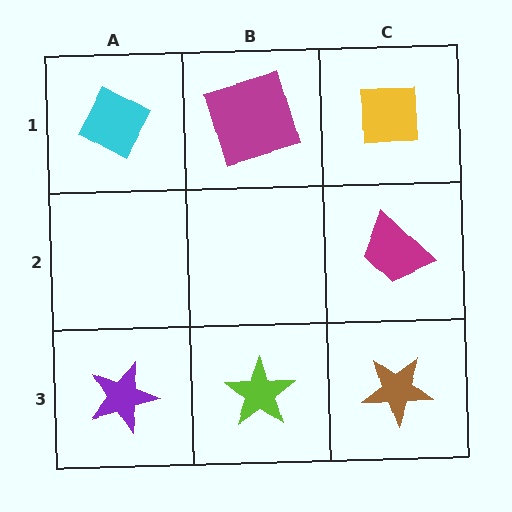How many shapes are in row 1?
3 shapes.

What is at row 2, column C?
A magenta trapezoid.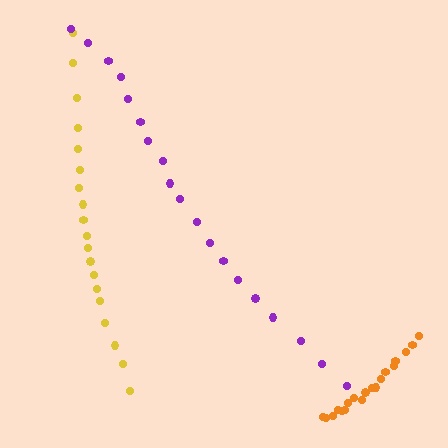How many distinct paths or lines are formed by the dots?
There are 3 distinct paths.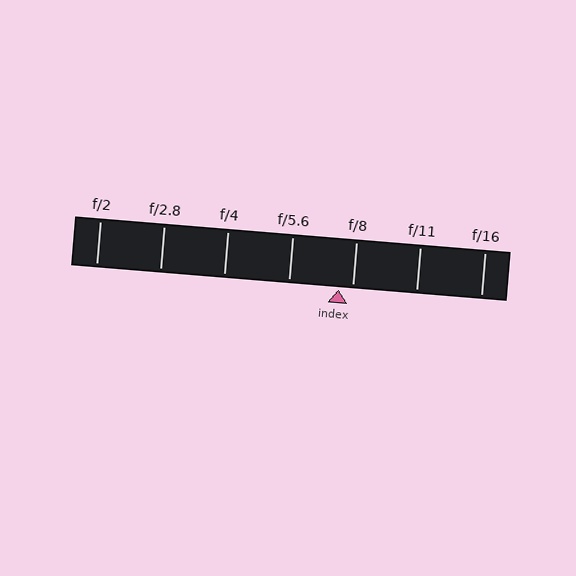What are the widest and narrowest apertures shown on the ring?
The widest aperture shown is f/2 and the narrowest is f/16.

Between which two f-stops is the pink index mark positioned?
The index mark is between f/5.6 and f/8.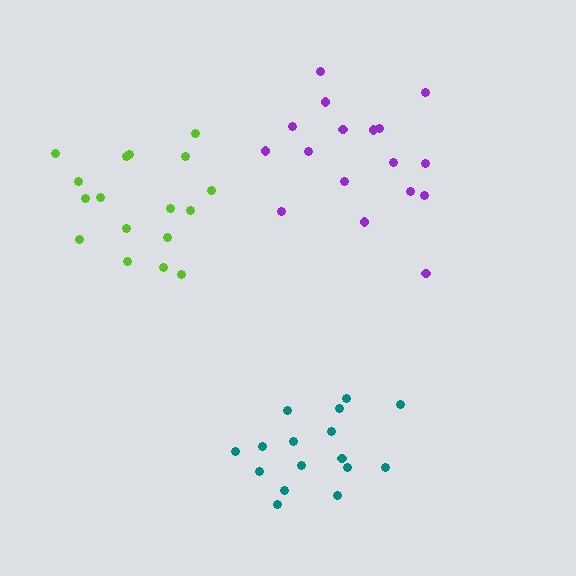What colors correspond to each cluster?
The clusters are colored: lime, purple, teal.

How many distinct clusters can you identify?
There are 3 distinct clusters.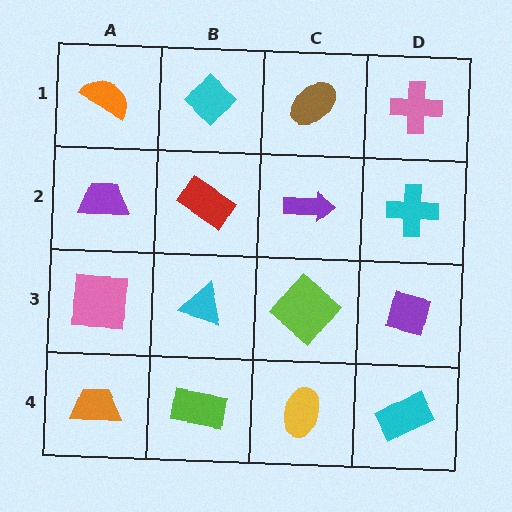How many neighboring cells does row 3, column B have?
4.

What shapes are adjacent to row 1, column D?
A cyan cross (row 2, column D), a brown ellipse (row 1, column C).